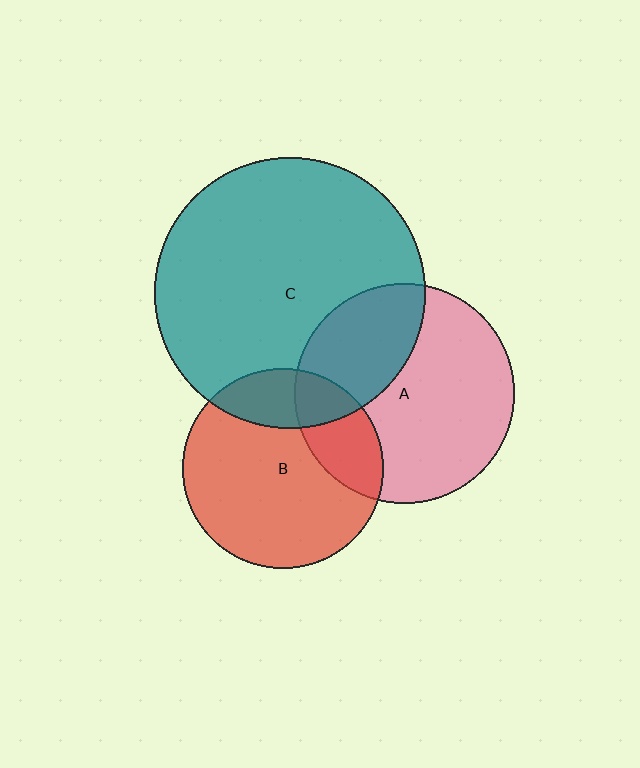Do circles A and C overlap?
Yes.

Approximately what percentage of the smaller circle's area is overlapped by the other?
Approximately 35%.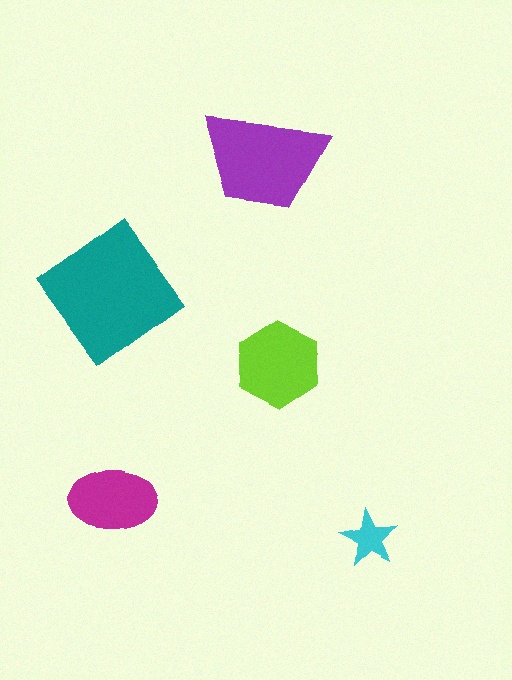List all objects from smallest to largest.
The cyan star, the magenta ellipse, the lime hexagon, the purple trapezoid, the teal diamond.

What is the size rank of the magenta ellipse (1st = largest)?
4th.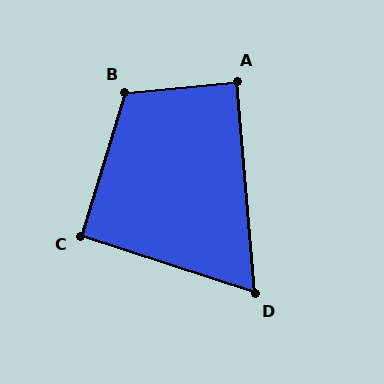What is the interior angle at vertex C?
Approximately 91 degrees (approximately right).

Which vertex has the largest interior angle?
B, at approximately 113 degrees.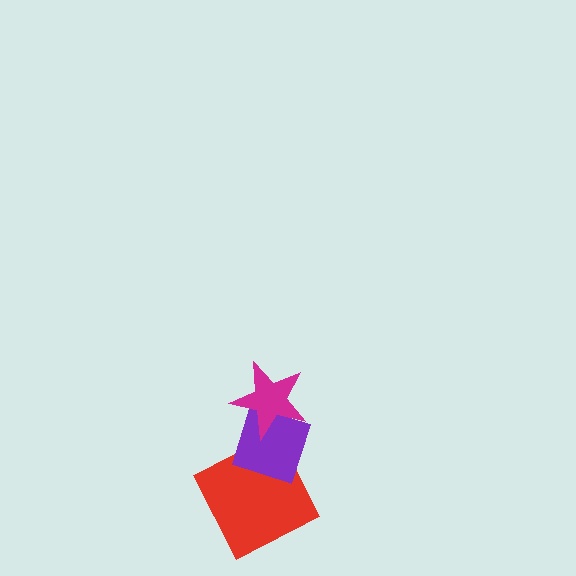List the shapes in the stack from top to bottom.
From top to bottom: the magenta star, the purple diamond, the red square.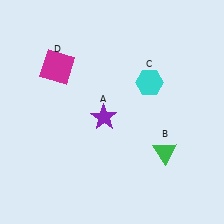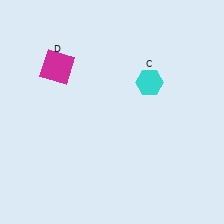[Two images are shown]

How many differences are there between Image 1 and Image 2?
There are 2 differences between the two images.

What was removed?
The purple star (A), the green triangle (B) were removed in Image 2.